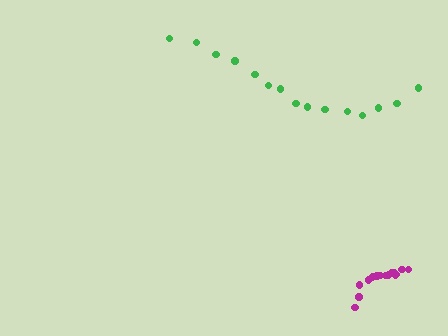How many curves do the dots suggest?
There are 2 distinct paths.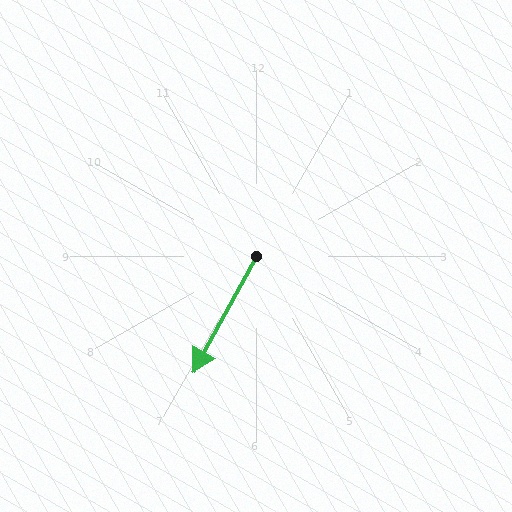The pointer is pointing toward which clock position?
Roughly 7 o'clock.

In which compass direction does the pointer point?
Southwest.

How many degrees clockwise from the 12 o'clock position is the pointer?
Approximately 209 degrees.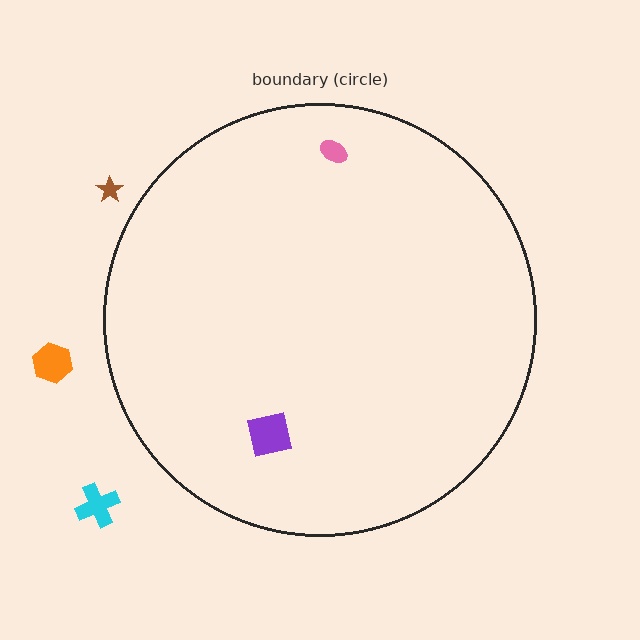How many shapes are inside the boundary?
2 inside, 3 outside.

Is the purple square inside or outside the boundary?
Inside.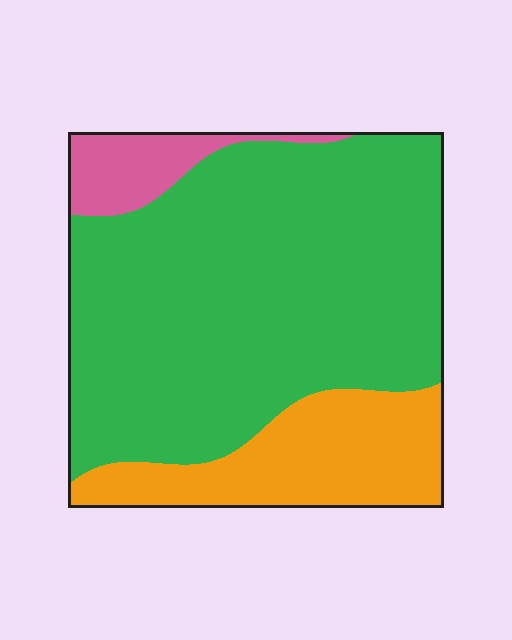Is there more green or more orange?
Green.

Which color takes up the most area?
Green, at roughly 70%.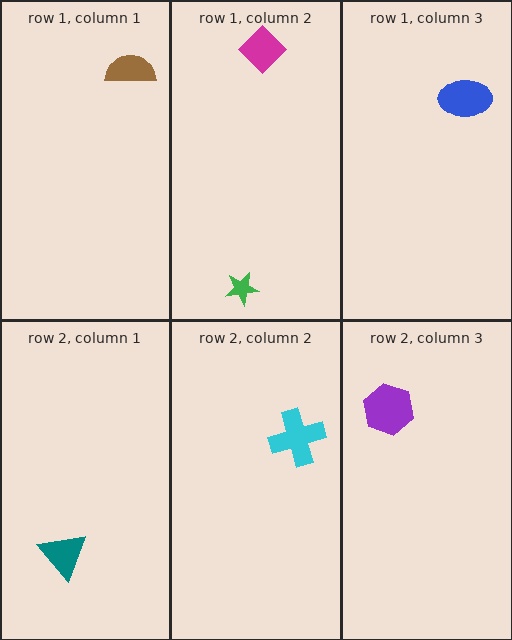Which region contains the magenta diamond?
The row 1, column 2 region.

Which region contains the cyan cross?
The row 2, column 2 region.